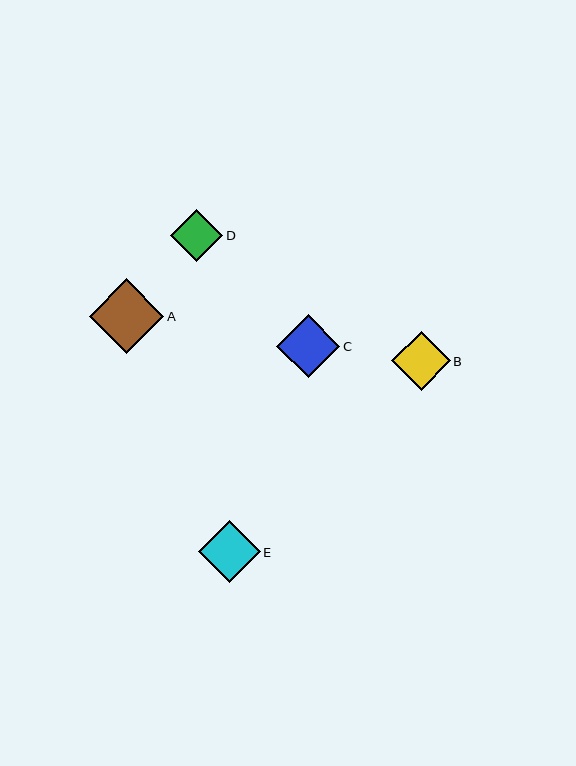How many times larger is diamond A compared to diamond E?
Diamond A is approximately 1.2 times the size of diamond E.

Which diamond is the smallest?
Diamond D is the smallest with a size of approximately 52 pixels.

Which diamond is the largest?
Diamond A is the largest with a size of approximately 75 pixels.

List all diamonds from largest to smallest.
From largest to smallest: A, C, E, B, D.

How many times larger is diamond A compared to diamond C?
Diamond A is approximately 1.2 times the size of diamond C.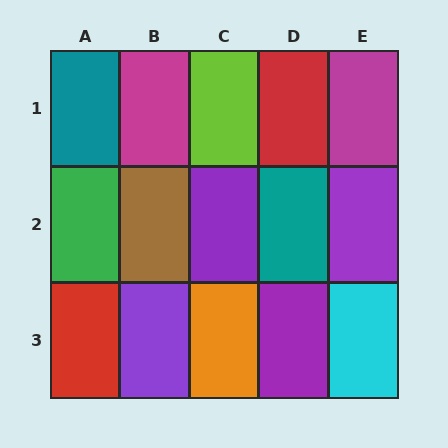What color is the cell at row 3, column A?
Red.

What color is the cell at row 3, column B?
Purple.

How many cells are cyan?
1 cell is cyan.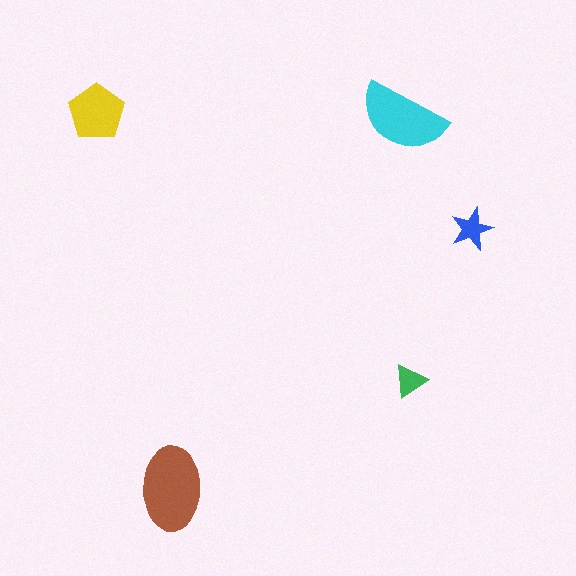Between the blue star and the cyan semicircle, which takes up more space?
The cyan semicircle.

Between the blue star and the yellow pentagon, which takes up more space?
The yellow pentagon.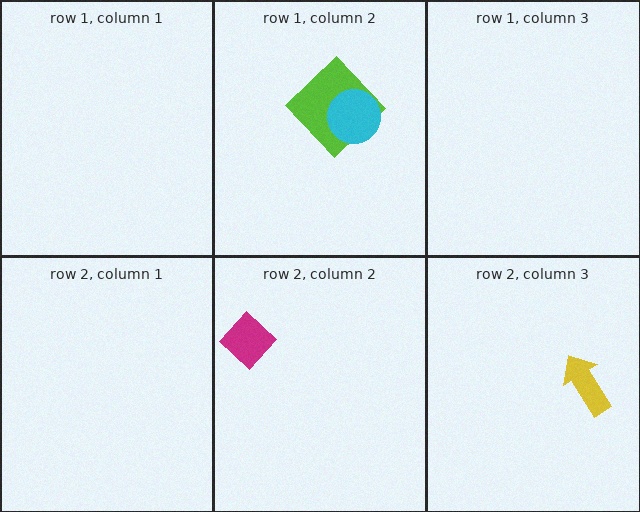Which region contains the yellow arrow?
The row 2, column 3 region.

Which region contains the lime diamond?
The row 1, column 2 region.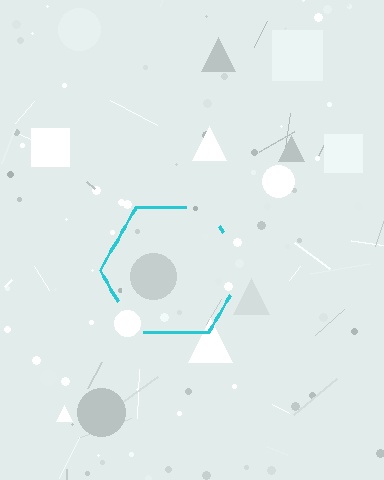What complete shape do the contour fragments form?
The contour fragments form a hexagon.